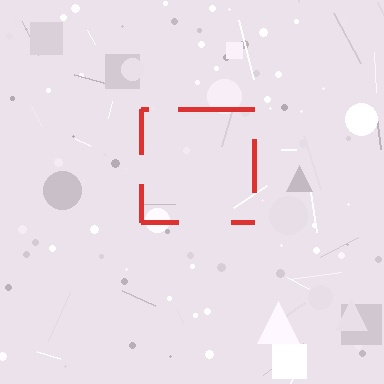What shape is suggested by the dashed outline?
The dashed outline suggests a square.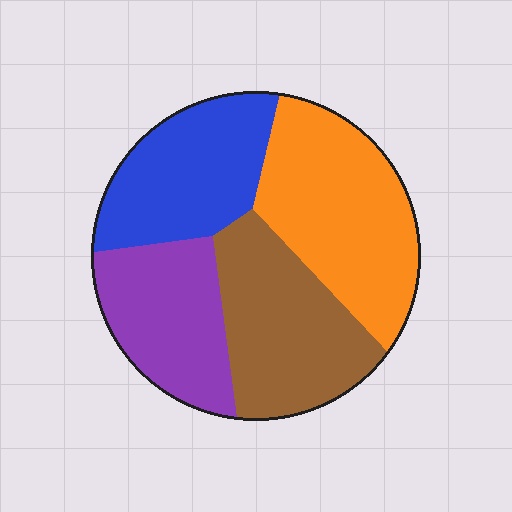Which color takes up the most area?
Orange, at roughly 30%.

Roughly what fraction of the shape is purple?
Purple covers 21% of the shape.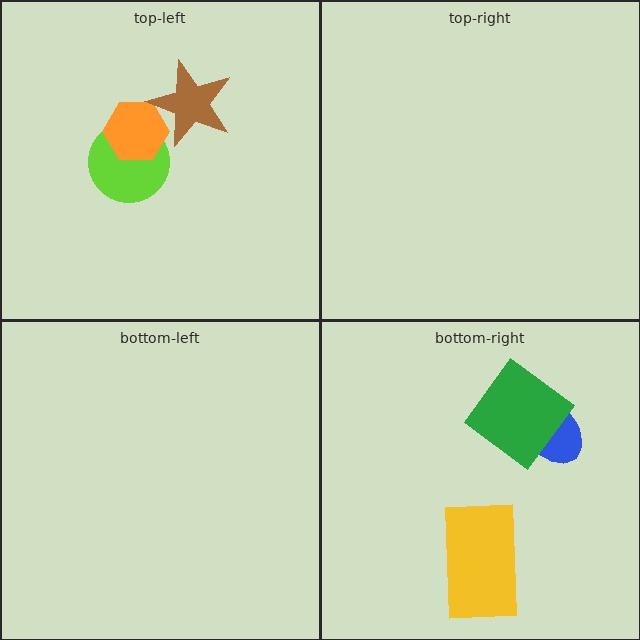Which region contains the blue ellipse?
The bottom-right region.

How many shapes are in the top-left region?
3.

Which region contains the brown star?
The top-left region.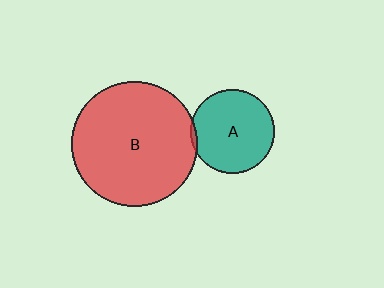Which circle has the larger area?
Circle B (red).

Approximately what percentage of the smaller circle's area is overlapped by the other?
Approximately 5%.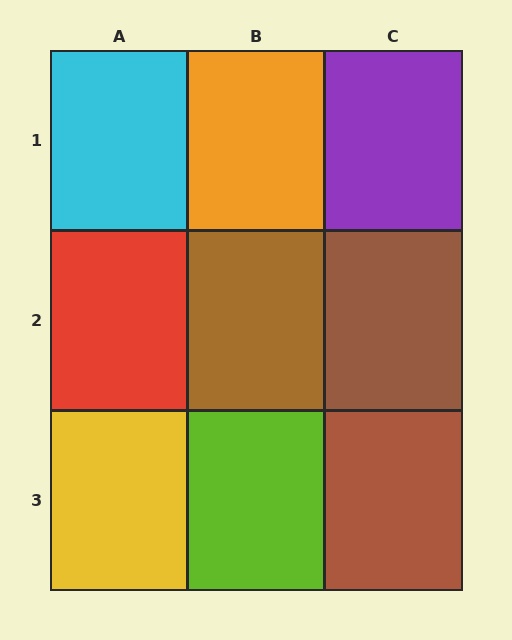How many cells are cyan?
1 cell is cyan.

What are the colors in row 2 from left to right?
Red, brown, brown.